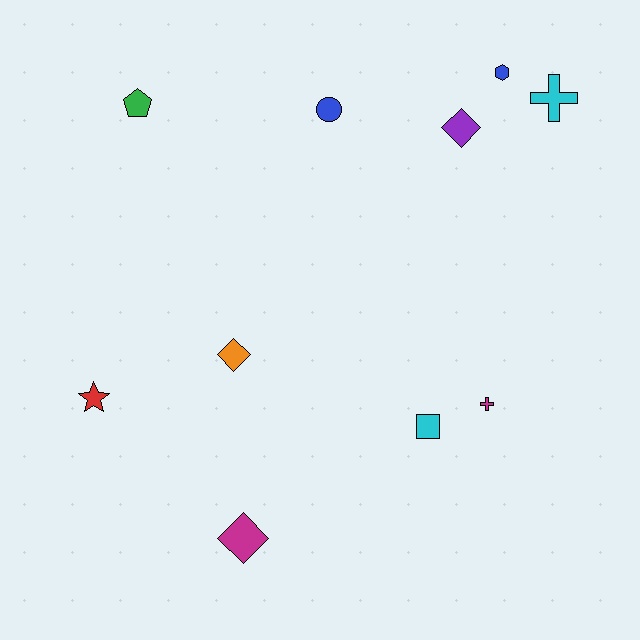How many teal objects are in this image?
There are no teal objects.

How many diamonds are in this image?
There are 3 diamonds.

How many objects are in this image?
There are 10 objects.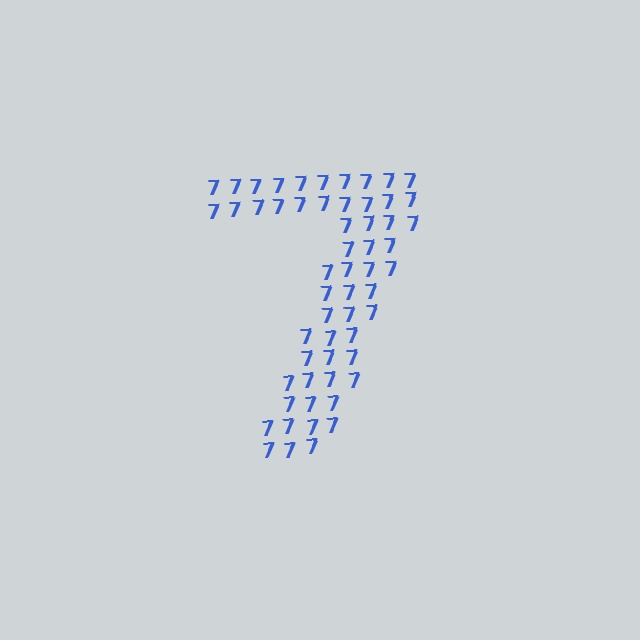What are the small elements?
The small elements are digit 7's.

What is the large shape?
The large shape is the digit 7.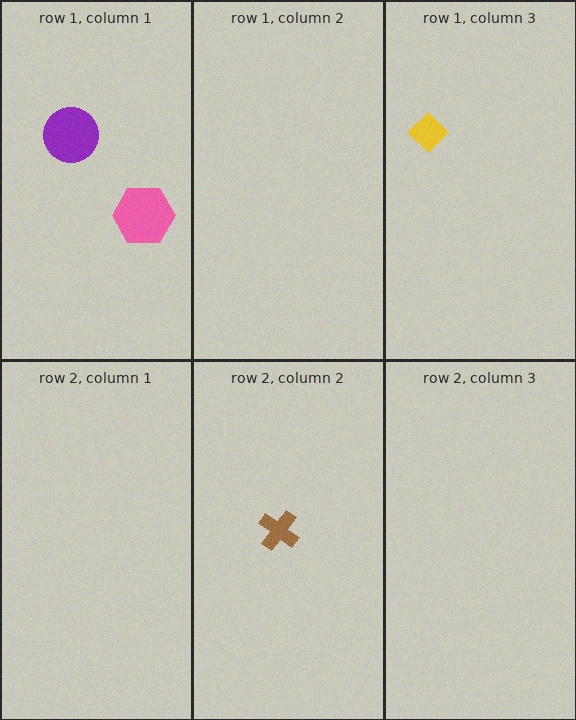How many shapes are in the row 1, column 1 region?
2.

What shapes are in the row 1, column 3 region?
The yellow diamond.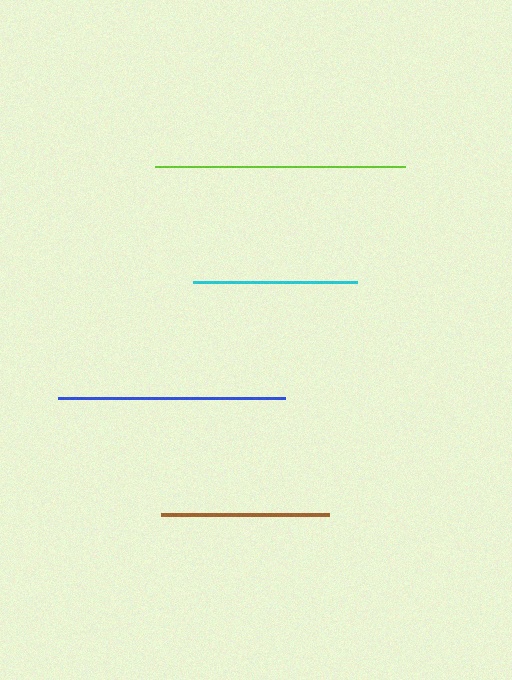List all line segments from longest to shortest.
From longest to shortest: lime, blue, brown, cyan.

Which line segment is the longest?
The lime line is the longest at approximately 251 pixels.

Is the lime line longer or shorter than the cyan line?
The lime line is longer than the cyan line.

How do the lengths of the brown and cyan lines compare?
The brown and cyan lines are approximately the same length.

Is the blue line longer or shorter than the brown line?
The blue line is longer than the brown line.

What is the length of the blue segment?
The blue segment is approximately 227 pixels long.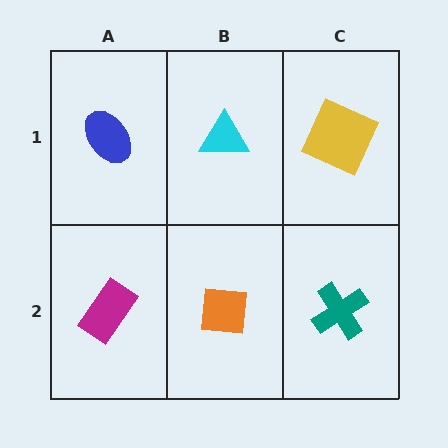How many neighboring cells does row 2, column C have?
2.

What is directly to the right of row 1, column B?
A yellow square.